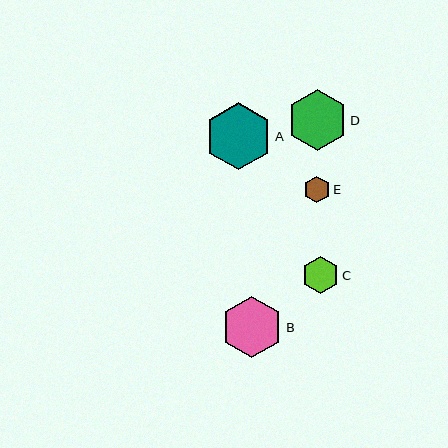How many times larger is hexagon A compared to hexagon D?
Hexagon A is approximately 1.1 times the size of hexagon D.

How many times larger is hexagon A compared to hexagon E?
Hexagon A is approximately 2.5 times the size of hexagon E.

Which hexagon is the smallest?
Hexagon E is the smallest with a size of approximately 27 pixels.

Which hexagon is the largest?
Hexagon A is the largest with a size of approximately 67 pixels.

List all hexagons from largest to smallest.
From largest to smallest: A, B, D, C, E.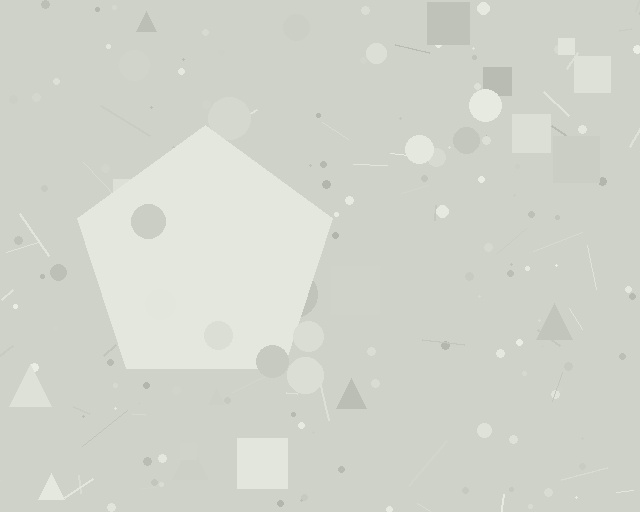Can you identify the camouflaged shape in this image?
The camouflaged shape is a pentagon.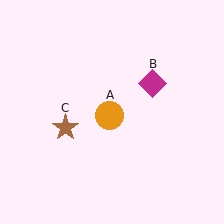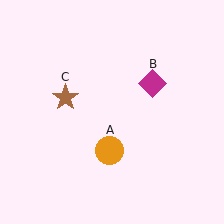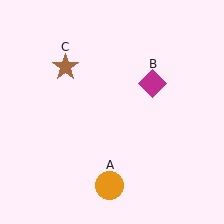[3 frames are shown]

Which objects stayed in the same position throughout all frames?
Magenta diamond (object B) remained stationary.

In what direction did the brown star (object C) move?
The brown star (object C) moved up.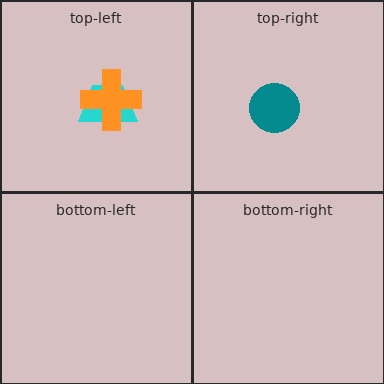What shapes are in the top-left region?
The cyan trapezoid, the orange cross.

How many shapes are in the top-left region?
2.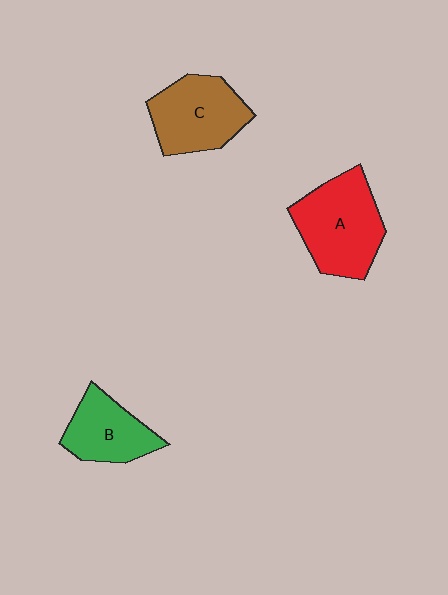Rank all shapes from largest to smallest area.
From largest to smallest: A (red), C (brown), B (green).